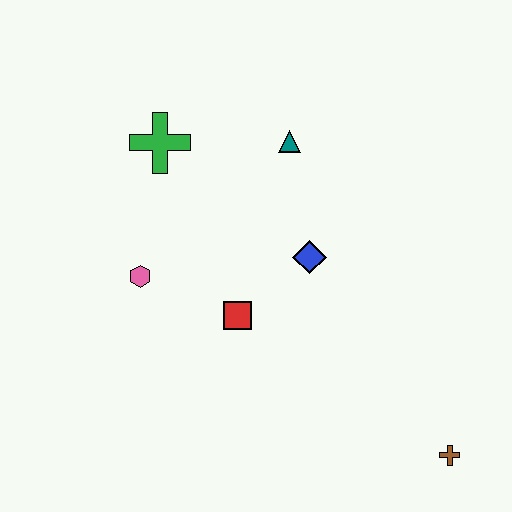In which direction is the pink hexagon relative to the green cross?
The pink hexagon is below the green cross.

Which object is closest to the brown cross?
The blue diamond is closest to the brown cross.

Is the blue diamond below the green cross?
Yes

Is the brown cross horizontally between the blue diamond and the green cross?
No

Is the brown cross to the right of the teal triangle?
Yes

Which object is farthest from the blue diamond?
The brown cross is farthest from the blue diamond.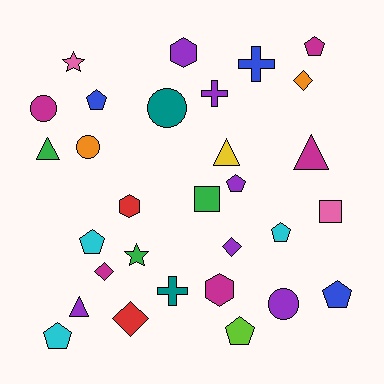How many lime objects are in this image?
There is 1 lime object.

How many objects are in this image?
There are 30 objects.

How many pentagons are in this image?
There are 8 pentagons.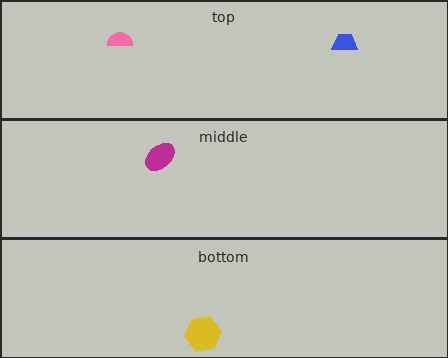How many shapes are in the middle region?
1.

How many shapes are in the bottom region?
1.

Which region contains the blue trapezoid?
The top region.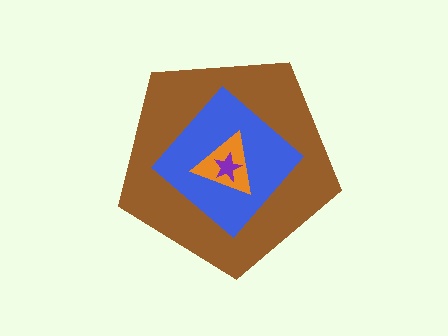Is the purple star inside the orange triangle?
Yes.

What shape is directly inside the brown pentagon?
The blue diamond.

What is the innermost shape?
The purple star.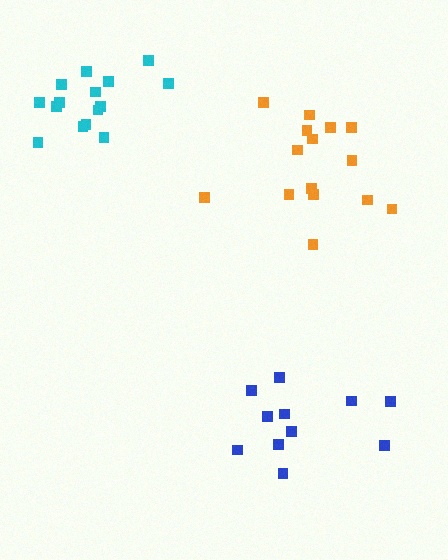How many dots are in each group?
Group 1: 15 dots, Group 2: 15 dots, Group 3: 11 dots (41 total).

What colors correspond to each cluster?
The clusters are colored: orange, cyan, blue.